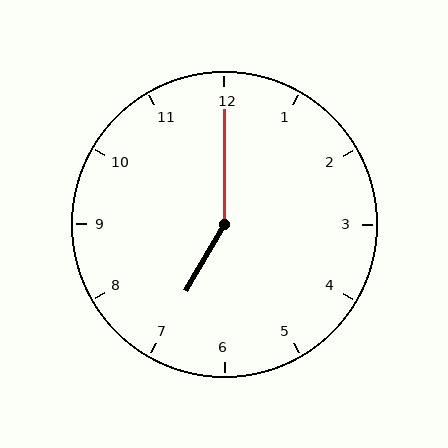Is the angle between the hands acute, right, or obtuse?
It is obtuse.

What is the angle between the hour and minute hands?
Approximately 150 degrees.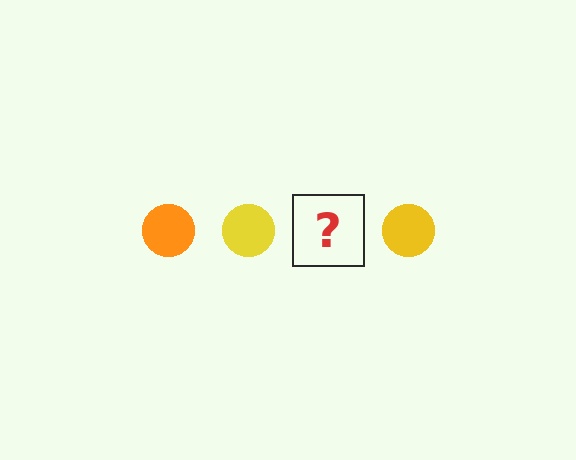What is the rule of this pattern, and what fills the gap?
The rule is that the pattern cycles through orange, yellow circles. The gap should be filled with an orange circle.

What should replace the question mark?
The question mark should be replaced with an orange circle.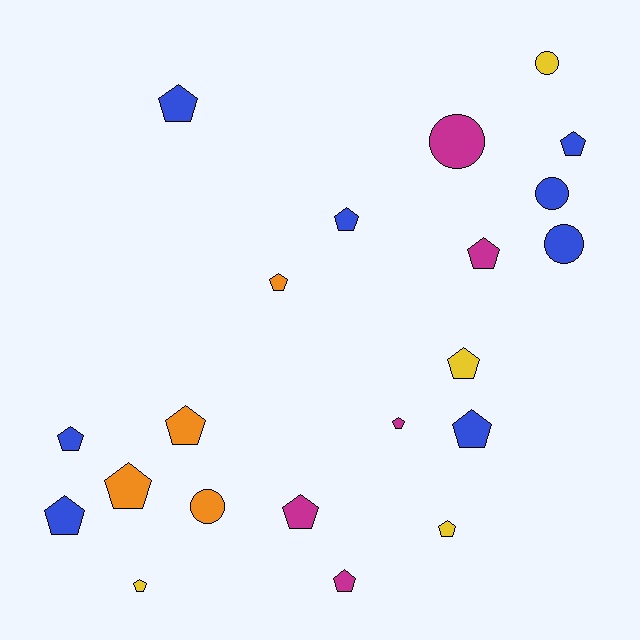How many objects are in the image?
There are 21 objects.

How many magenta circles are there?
There is 1 magenta circle.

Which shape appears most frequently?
Pentagon, with 16 objects.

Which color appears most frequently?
Blue, with 8 objects.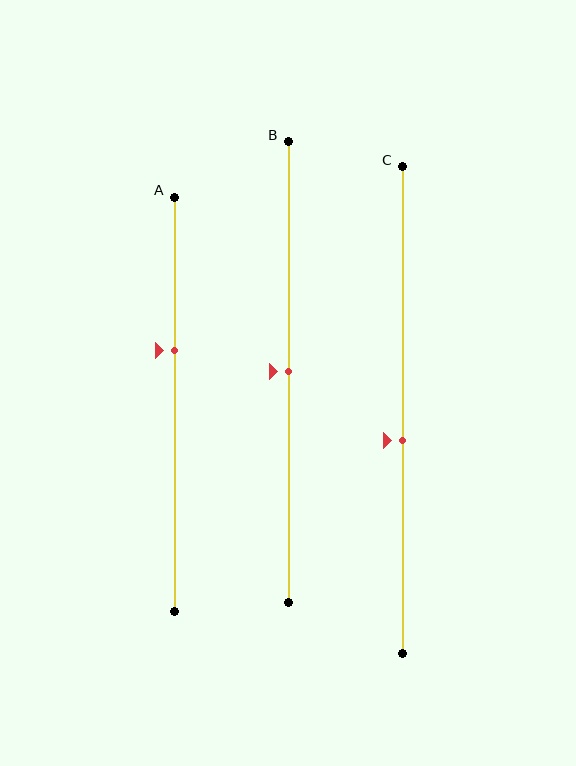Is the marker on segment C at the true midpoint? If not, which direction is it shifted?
No, the marker on segment C is shifted downward by about 6% of the segment length.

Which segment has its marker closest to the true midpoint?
Segment B has its marker closest to the true midpoint.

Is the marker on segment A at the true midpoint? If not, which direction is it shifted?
No, the marker on segment A is shifted upward by about 13% of the segment length.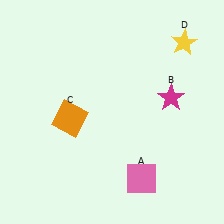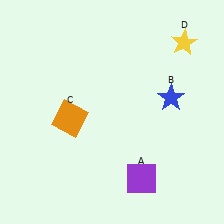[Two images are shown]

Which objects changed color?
A changed from pink to purple. B changed from magenta to blue.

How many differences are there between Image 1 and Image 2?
There are 2 differences between the two images.